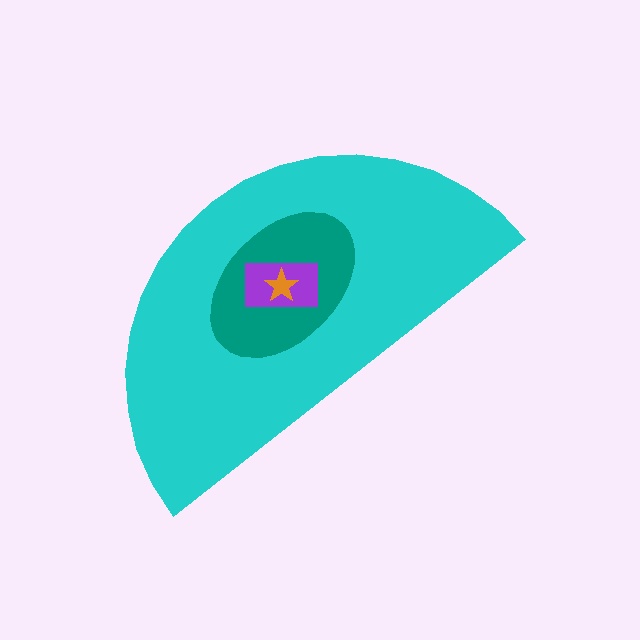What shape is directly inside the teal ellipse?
The purple rectangle.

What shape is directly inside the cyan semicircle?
The teal ellipse.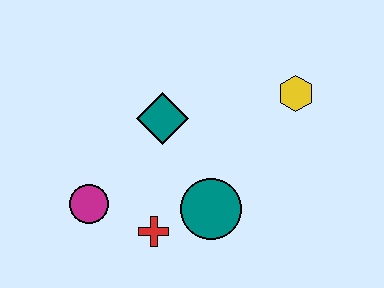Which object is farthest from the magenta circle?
The yellow hexagon is farthest from the magenta circle.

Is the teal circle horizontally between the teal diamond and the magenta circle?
No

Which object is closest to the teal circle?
The red cross is closest to the teal circle.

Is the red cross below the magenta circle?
Yes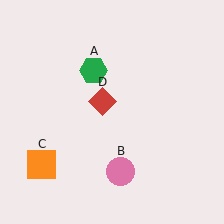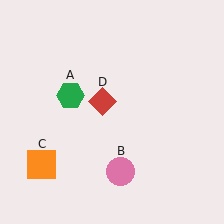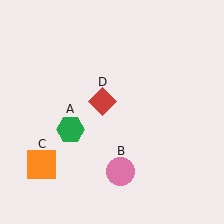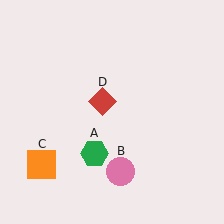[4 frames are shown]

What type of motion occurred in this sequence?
The green hexagon (object A) rotated counterclockwise around the center of the scene.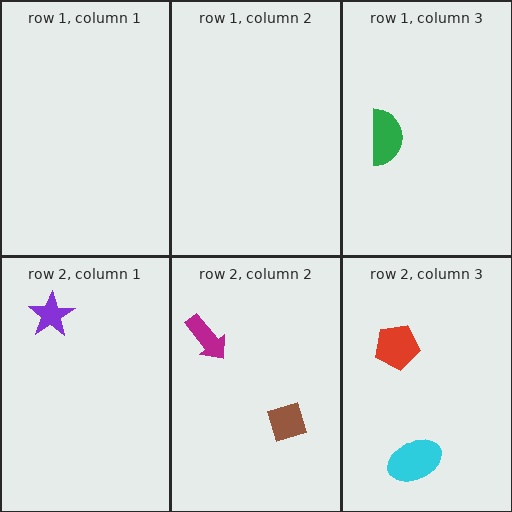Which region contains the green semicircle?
The row 1, column 3 region.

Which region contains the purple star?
The row 2, column 1 region.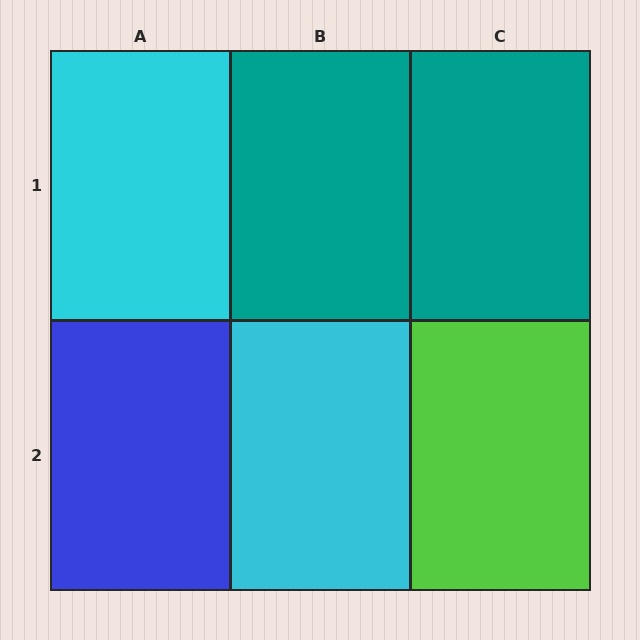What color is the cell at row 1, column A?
Cyan.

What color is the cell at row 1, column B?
Teal.